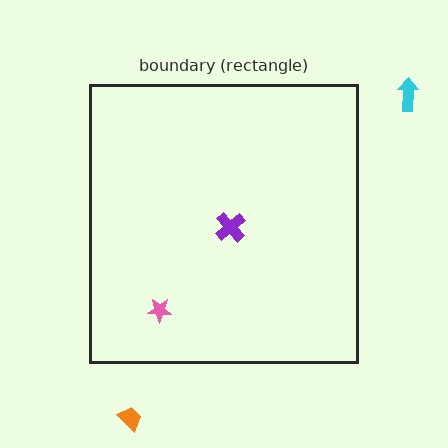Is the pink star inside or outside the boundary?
Inside.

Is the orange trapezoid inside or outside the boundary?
Outside.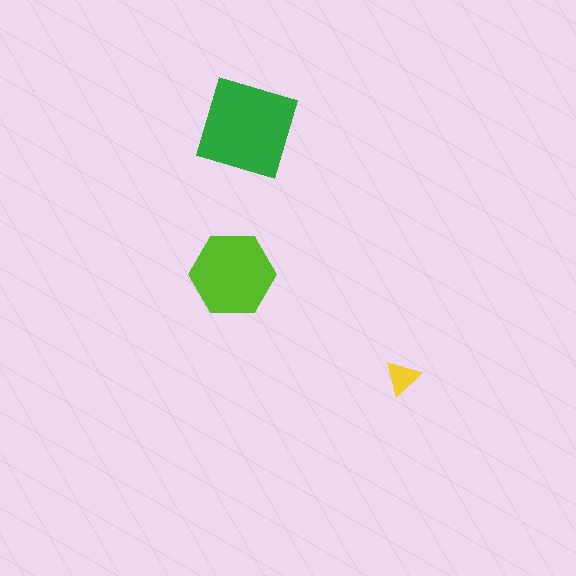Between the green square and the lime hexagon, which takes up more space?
The green square.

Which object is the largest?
The green square.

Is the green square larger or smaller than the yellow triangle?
Larger.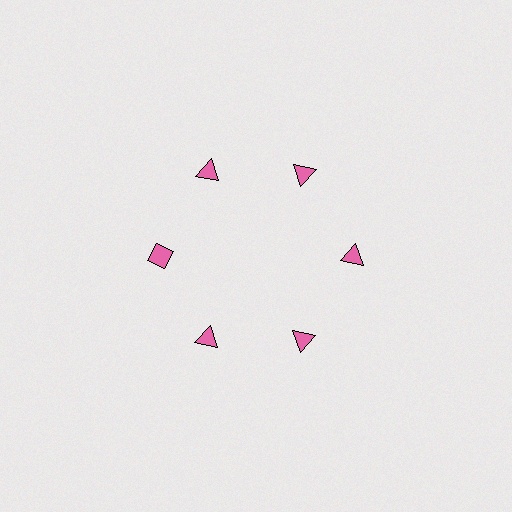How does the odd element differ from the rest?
It has a different shape: diamond instead of triangle.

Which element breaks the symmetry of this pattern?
The pink diamond at roughly the 9 o'clock position breaks the symmetry. All other shapes are pink triangles.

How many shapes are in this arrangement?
There are 6 shapes arranged in a ring pattern.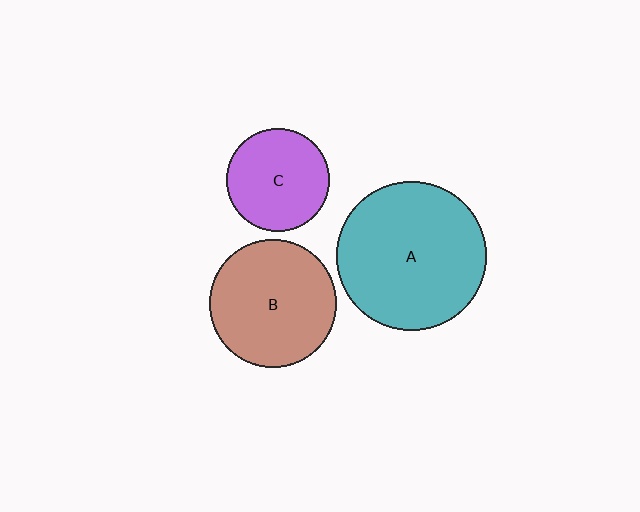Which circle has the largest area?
Circle A (teal).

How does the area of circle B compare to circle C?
Approximately 1.5 times.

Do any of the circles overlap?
No, none of the circles overlap.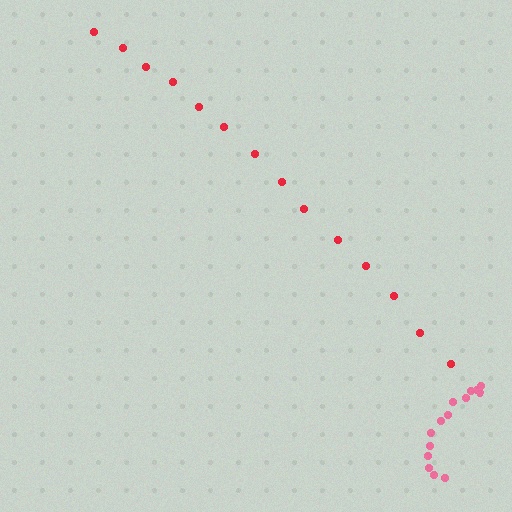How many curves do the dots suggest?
There are 2 distinct paths.